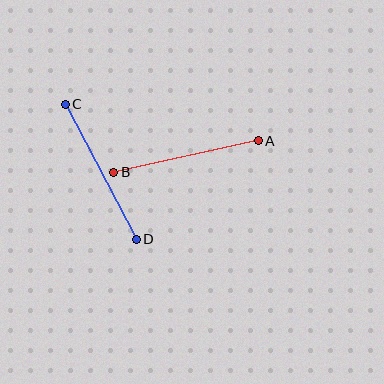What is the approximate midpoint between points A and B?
The midpoint is at approximately (186, 157) pixels.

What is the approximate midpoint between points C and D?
The midpoint is at approximately (101, 172) pixels.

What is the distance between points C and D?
The distance is approximately 153 pixels.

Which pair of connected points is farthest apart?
Points C and D are farthest apart.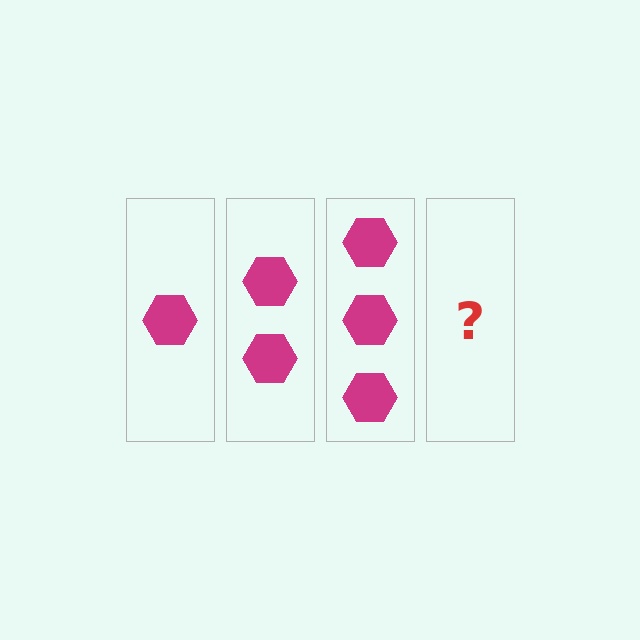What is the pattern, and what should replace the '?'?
The pattern is that each step adds one more hexagon. The '?' should be 4 hexagons.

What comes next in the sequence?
The next element should be 4 hexagons.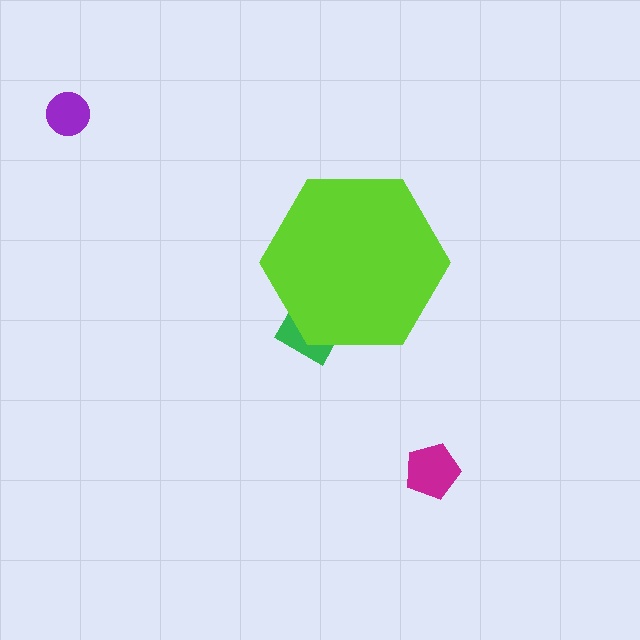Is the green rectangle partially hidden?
Yes, the green rectangle is partially hidden behind the lime hexagon.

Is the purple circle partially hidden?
No, the purple circle is fully visible.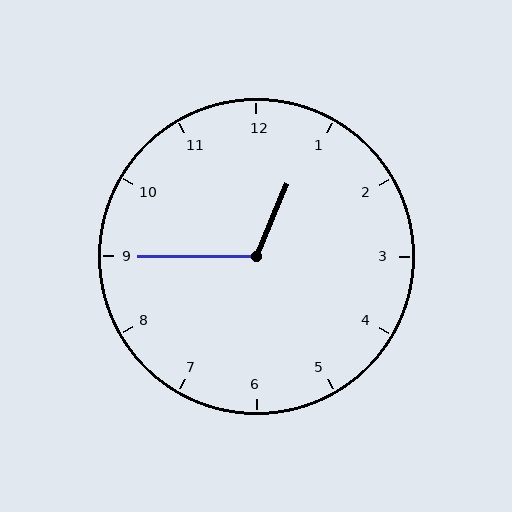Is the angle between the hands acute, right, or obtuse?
It is obtuse.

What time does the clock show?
12:45.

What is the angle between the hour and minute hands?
Approximately 112 degrees.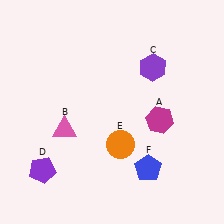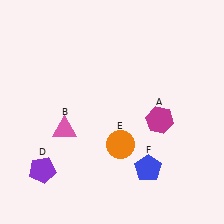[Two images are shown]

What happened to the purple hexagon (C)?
The purple hexagon (C) was removed in Image 2. It was in the top-right area of Image 1.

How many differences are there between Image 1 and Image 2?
There is 1 difference between the two images.